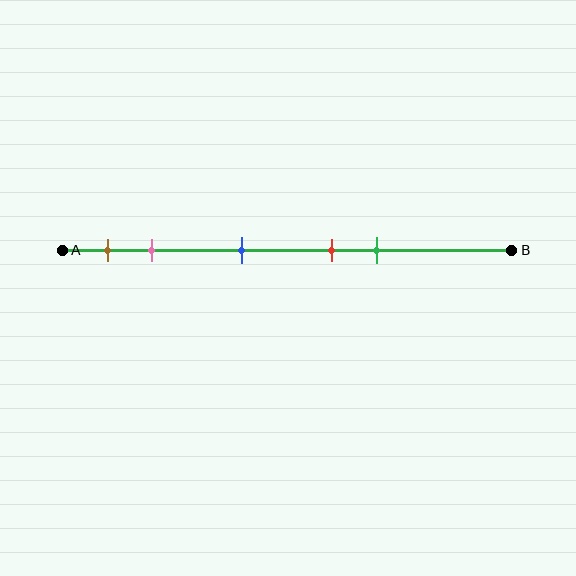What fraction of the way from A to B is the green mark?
The green mark is approximately 70% (0.7) of the way from A to B.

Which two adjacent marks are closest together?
The red and green marks are the closest adjacent pair.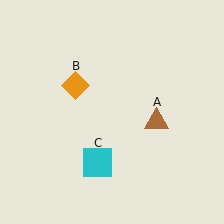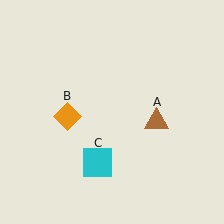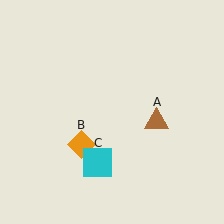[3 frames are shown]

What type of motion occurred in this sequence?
The orange diamond (object B) rotated counterclockwise around the center of the scene.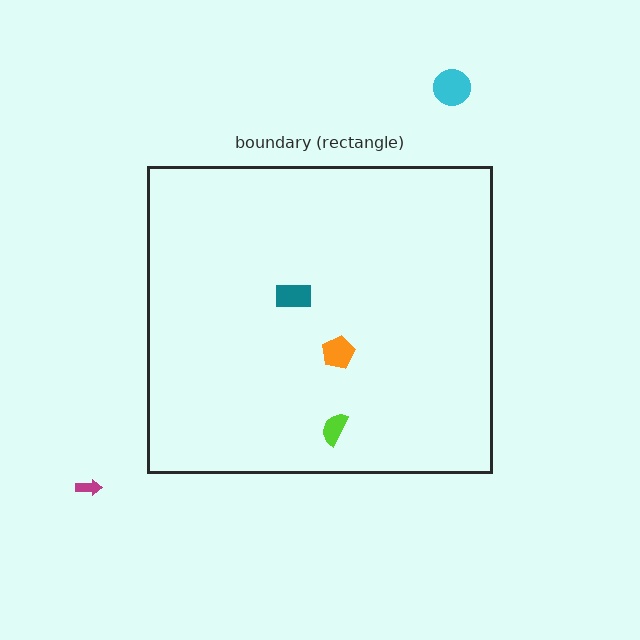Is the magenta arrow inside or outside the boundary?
Outside.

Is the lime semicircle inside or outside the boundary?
Inside.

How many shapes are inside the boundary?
3 inside, 2 outside.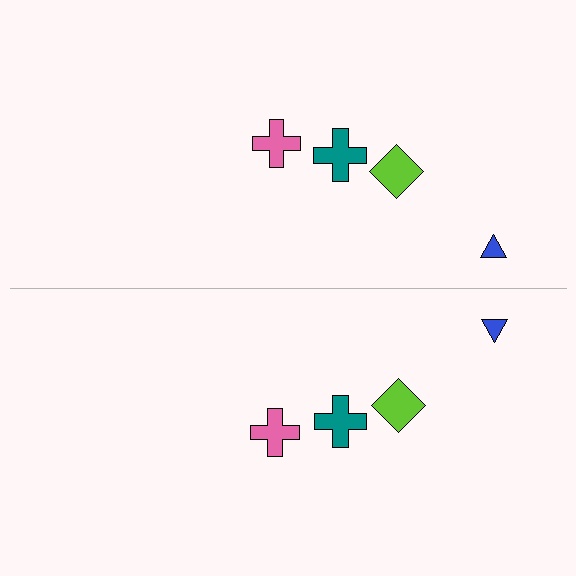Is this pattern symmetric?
Yes, this pattern has bilateral (reflection) symmetry.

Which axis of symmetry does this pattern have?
The pattern has a horizontal axis of symmetry running through the center of the image.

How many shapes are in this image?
There are 8 shapes in this image.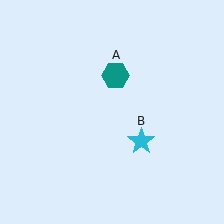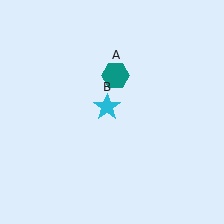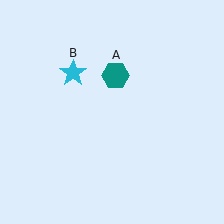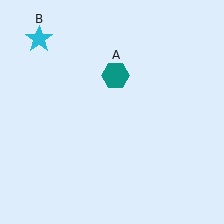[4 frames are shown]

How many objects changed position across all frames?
1 object changed position: cyan star (object B).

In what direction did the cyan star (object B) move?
The cyan star (object B) moved up and to the left.